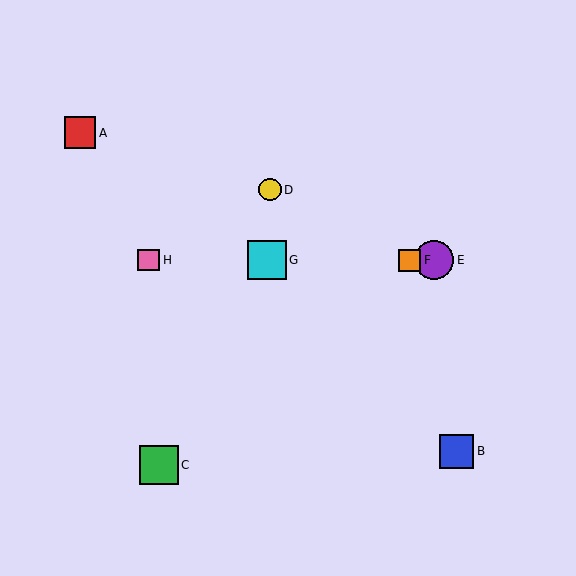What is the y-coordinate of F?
Object F is at y≈260.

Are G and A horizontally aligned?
No, G is at y≈260 and A is at y≈133.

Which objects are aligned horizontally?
Objects E, F, G, H are aligned horizontally.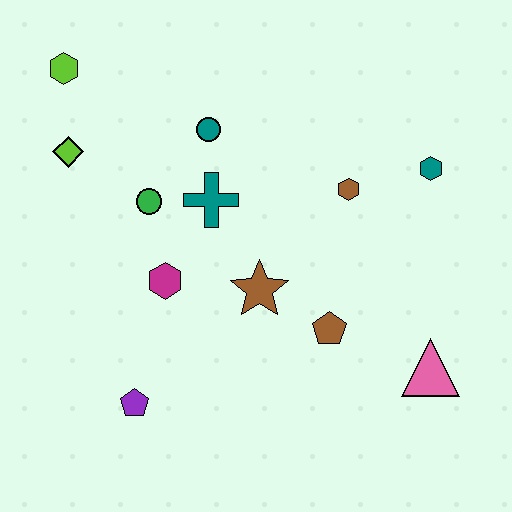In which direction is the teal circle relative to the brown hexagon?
The teal circle is to the left of the brown hexagon.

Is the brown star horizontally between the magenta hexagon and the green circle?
No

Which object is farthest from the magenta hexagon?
The teal hexagon is farthest from the magenta hexagon.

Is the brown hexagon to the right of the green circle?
Yes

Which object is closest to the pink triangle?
The brown pentagon is closest to the pink triangle.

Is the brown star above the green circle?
No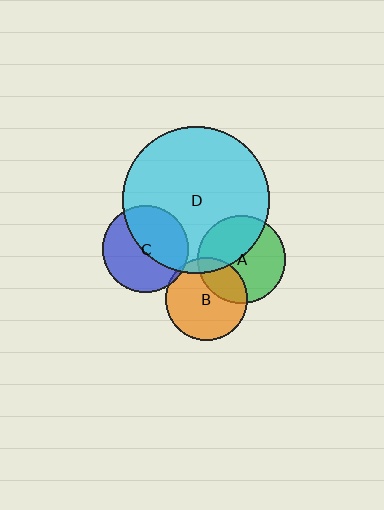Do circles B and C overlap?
Yes.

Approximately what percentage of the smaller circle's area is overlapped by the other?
Approximately 5%.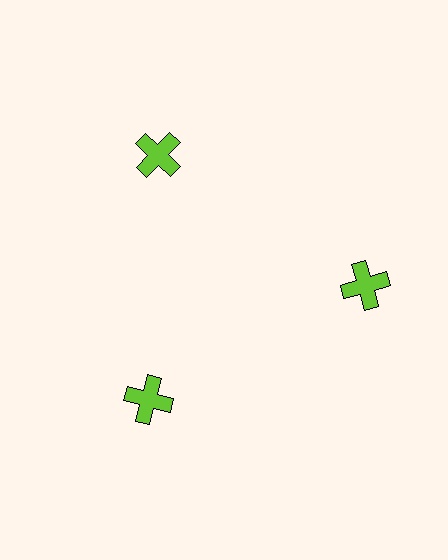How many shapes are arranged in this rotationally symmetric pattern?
There are 3 shapes, arranged in 3 groups of 1.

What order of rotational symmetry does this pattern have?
This pattern has 3-fold rotational symmetry.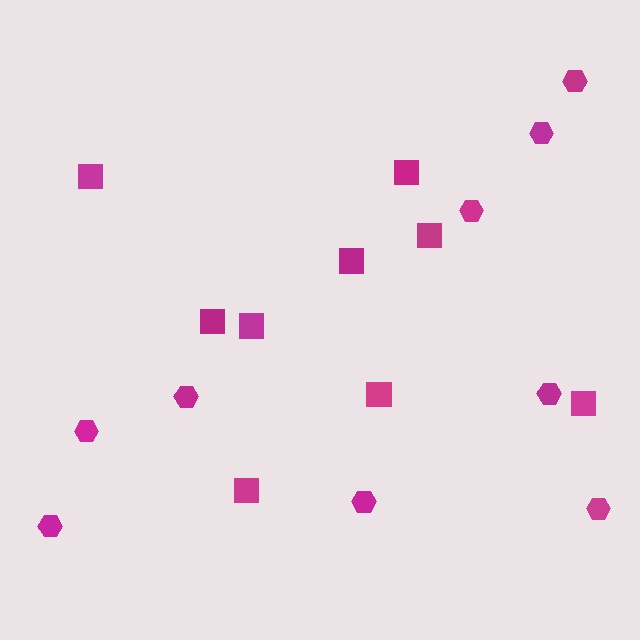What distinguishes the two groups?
There are 2 groups: one group of hexagons (9) and one group of squares (9).